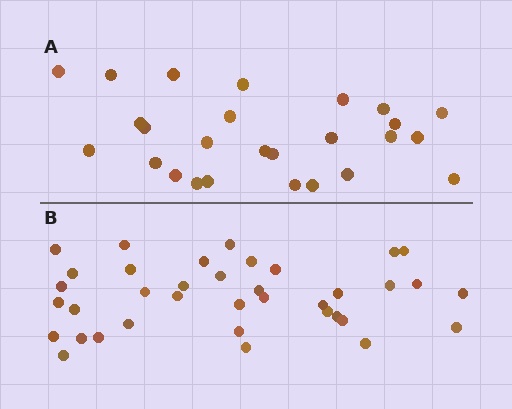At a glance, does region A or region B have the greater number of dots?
Region B (the bottom region) has more dots.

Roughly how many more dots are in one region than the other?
Region B has roughly 12 or so more dots than region A.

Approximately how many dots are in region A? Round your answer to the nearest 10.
About 30 dots. (The exact count is 26, which rounds to 30.)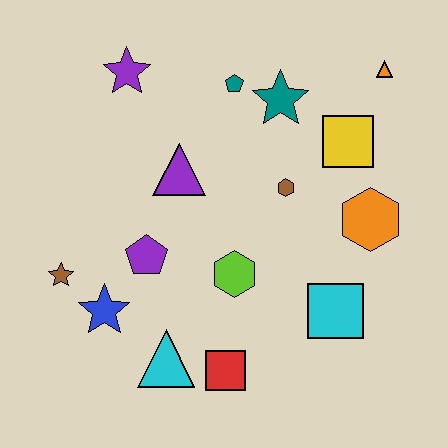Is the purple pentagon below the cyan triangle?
No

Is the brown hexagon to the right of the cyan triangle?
Yes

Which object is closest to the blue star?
The brown star is closest to the blue star.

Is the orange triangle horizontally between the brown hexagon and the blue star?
No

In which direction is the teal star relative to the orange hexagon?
The teal star is above the orange hexagon.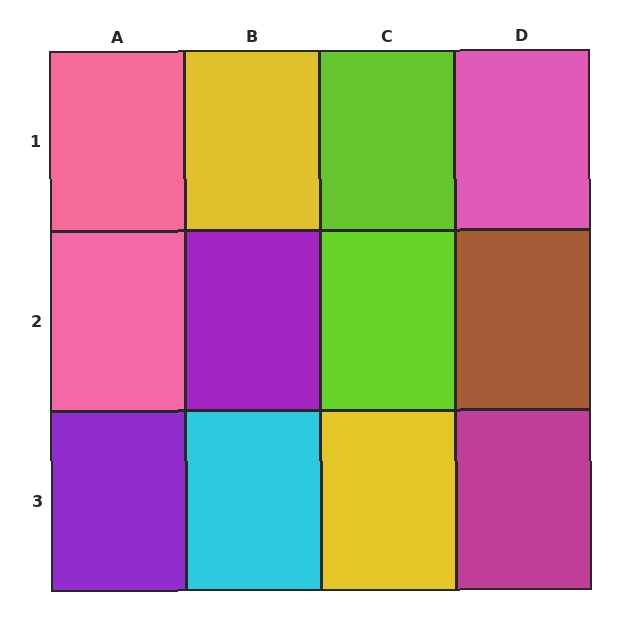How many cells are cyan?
1 cell is cyan.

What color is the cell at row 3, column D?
Magenta.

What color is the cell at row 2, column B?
Purple.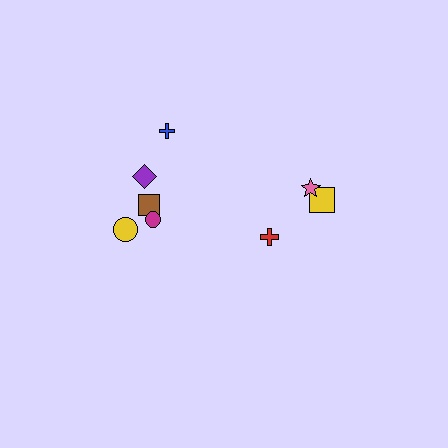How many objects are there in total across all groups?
There are 8 objects.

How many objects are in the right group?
There are 3 objects.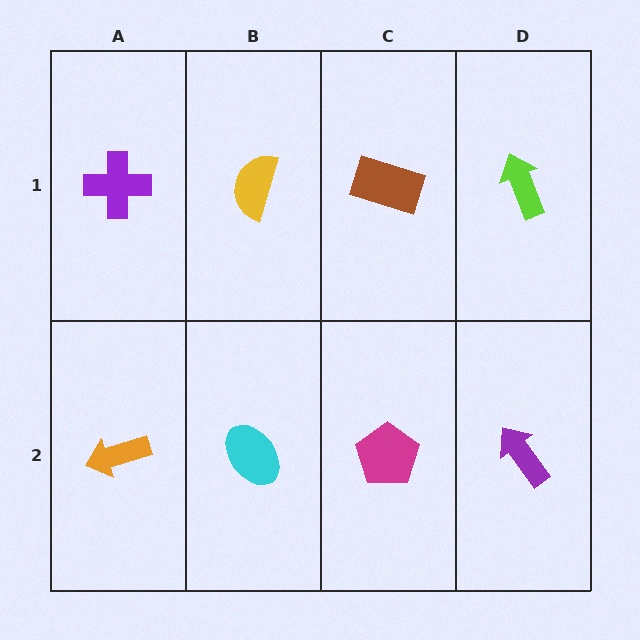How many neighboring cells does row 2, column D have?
2.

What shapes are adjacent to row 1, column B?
A cyan ellipse (row 2, column B), a purple cross (row 1, column A), a brown rectangle (row 1, column C).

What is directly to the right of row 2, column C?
A purple arrow.